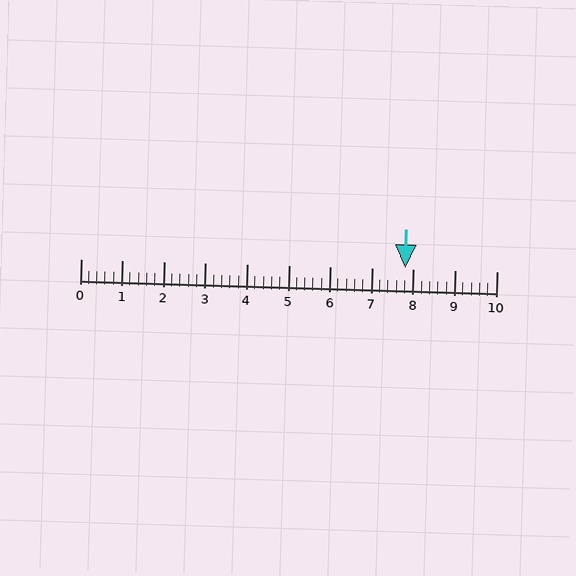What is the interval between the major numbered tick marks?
The major tick marks are spaced 1 units apart.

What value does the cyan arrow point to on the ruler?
The cyan arrow points to approximately 7.8.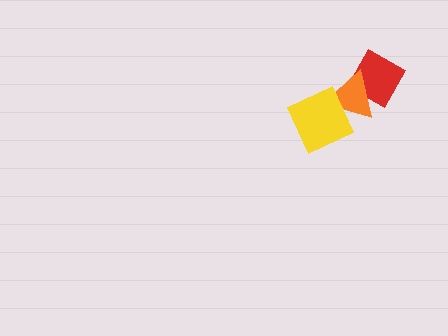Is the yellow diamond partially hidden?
No, no other shape covers it.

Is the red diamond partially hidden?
Yes, it is partially covered by another shape.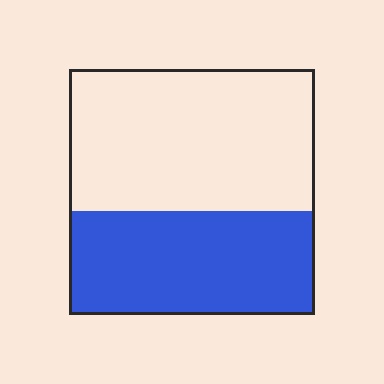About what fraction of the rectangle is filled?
About two fifths (2/5).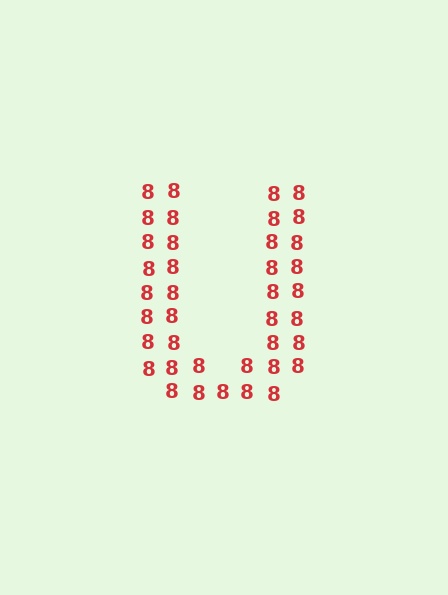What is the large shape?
The large shape is the letter U.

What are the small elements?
The small elements are digit 8's.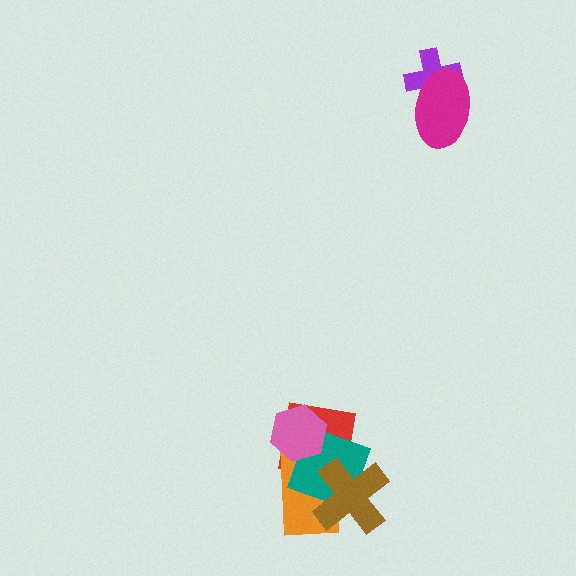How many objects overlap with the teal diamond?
4 objects overlap with the teal diamond.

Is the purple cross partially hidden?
Yes, it is partially covered by another shape.